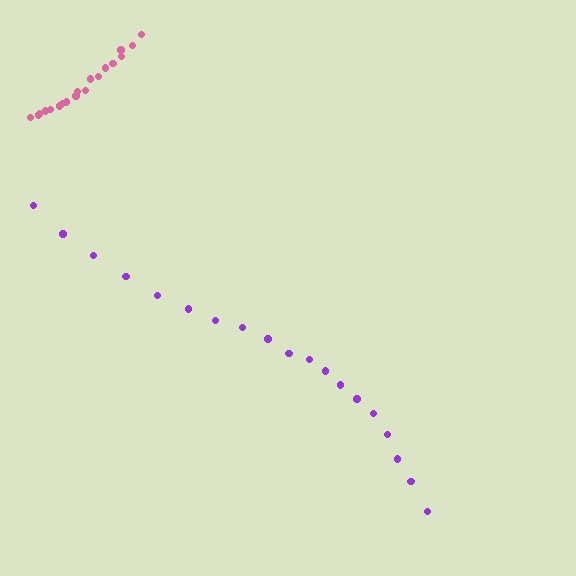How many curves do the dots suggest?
There are 2 distinct paths.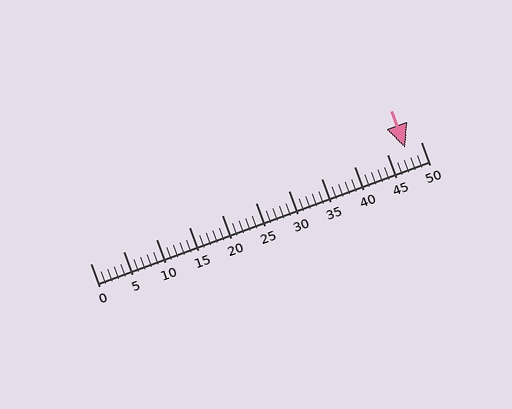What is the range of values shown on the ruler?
The ruler shows values from 0 to 50.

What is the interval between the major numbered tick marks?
The major tick marks are spaced 5 units apart.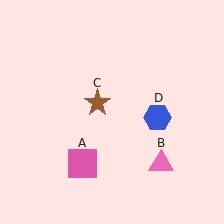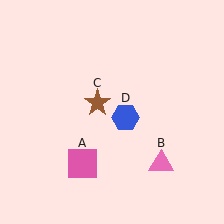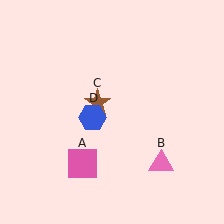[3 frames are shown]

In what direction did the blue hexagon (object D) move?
The blue hexagon (object D) moved left.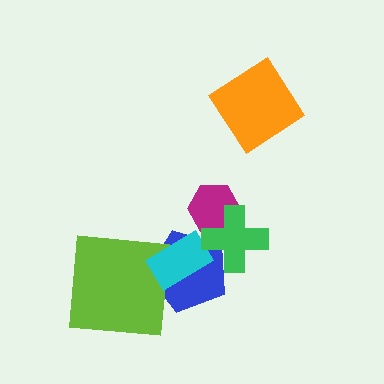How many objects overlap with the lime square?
2 objects overlap with the lime square.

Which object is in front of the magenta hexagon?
The green cross is in front of the magenta hexagon.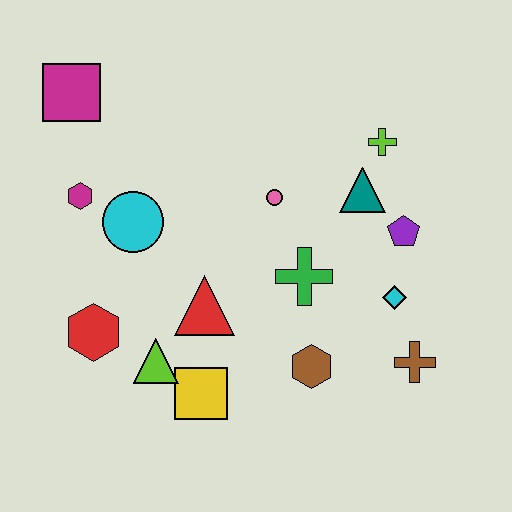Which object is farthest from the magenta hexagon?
The brown cross is farthest from the magenta hexagon.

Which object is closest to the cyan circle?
The magenta hexagon is closest to the cyan circle.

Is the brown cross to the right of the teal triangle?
Yes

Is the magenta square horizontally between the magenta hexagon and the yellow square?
No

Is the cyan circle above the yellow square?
Yes